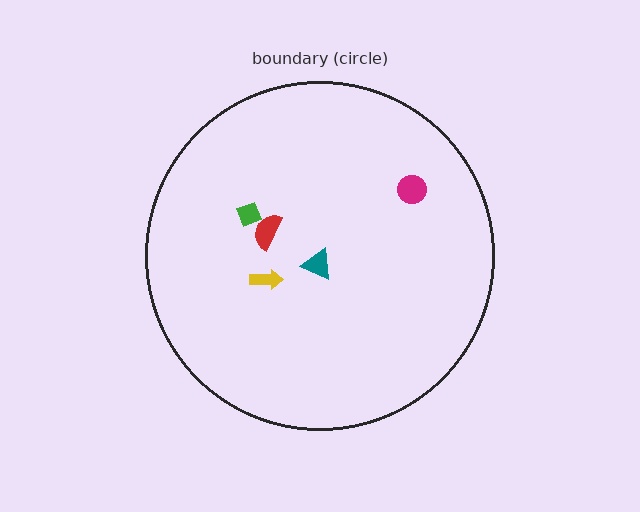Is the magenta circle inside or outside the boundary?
Inside.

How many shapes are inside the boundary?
5 inside, 0 outside.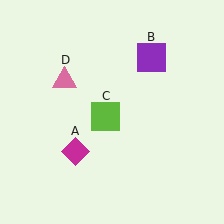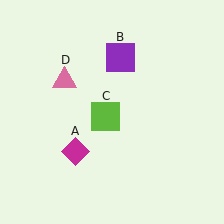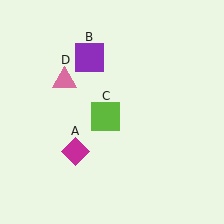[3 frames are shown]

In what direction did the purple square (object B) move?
The purple square (object B) moved left.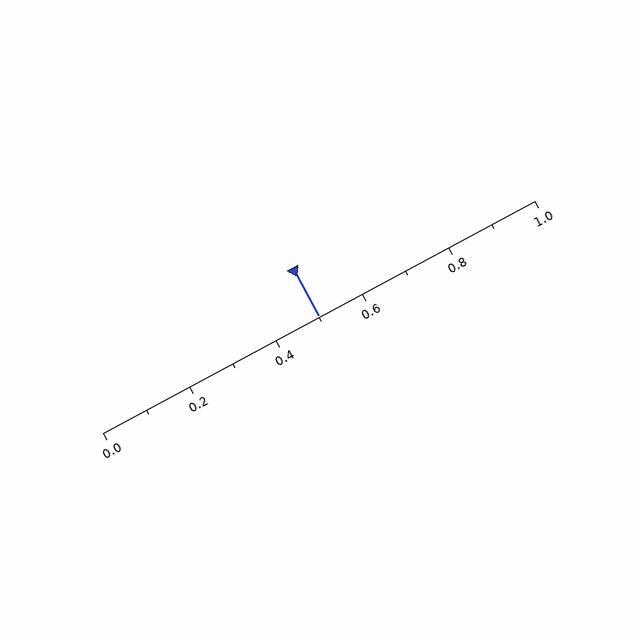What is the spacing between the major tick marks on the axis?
The major ticks are spaced 0.2 apart.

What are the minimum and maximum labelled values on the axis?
The axis runs from 0.0 to 1.0.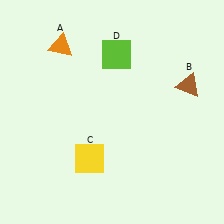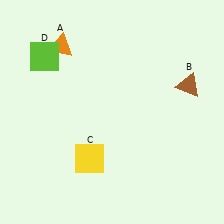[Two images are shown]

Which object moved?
The lime square (D) moved left.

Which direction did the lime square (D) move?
The lime square (D) moved left.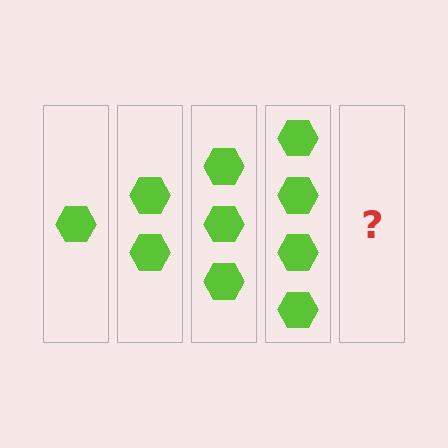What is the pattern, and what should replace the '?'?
The pattern is that each step adds one more hexagon. The '?' should be 5 hexagons.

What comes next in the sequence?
The next element should be 5 hexagons.